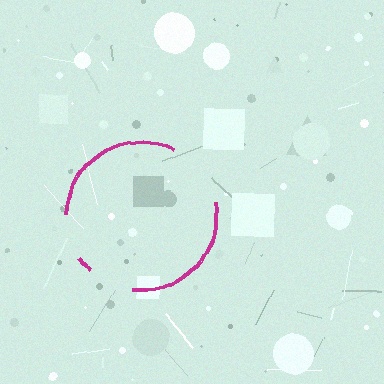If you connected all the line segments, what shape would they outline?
They would outline a circle.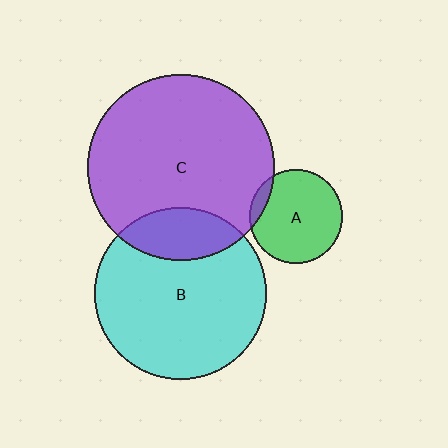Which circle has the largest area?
Circle C (purple).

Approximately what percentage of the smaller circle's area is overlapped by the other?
Approximately 10%.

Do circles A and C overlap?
Yes.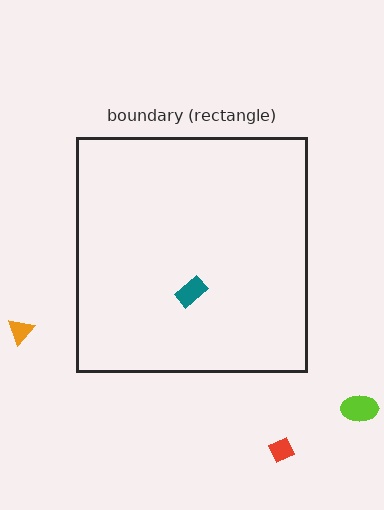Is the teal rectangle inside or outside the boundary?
Inside.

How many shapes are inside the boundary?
1 inside, 3 outside.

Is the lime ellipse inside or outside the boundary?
Outside.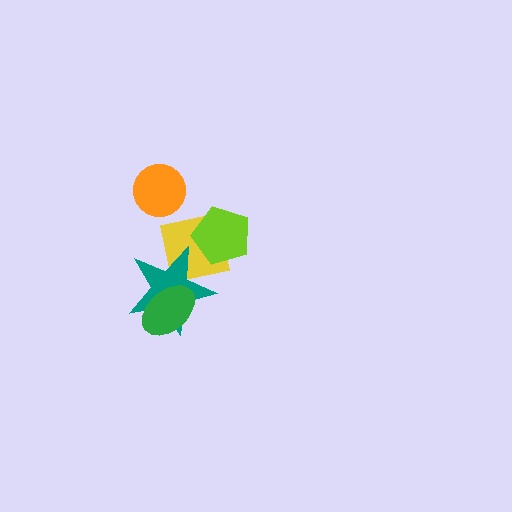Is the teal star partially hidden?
Yes, it is partially covered by another shape.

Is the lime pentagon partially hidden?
No, no other shape covers it.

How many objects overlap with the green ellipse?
1 object overlaps with the green ellipse.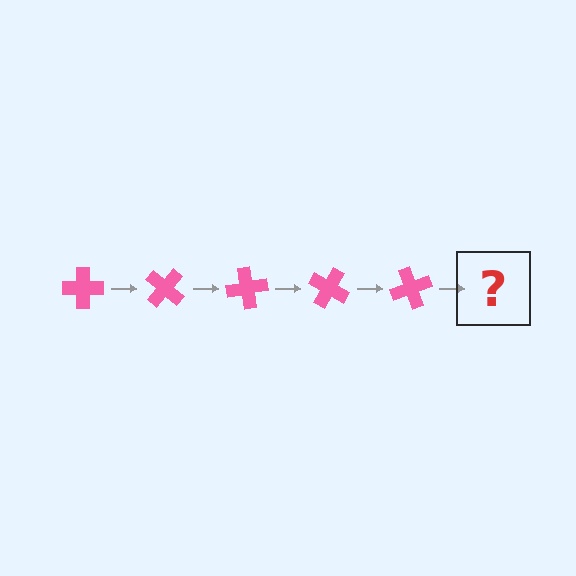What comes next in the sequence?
The next element should be a pink cross rotated 200 degrees.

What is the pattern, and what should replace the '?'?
The pattern is that the cross rotates 40 degrees each step. The '?' should be a pink cross rotated 200 degrees.